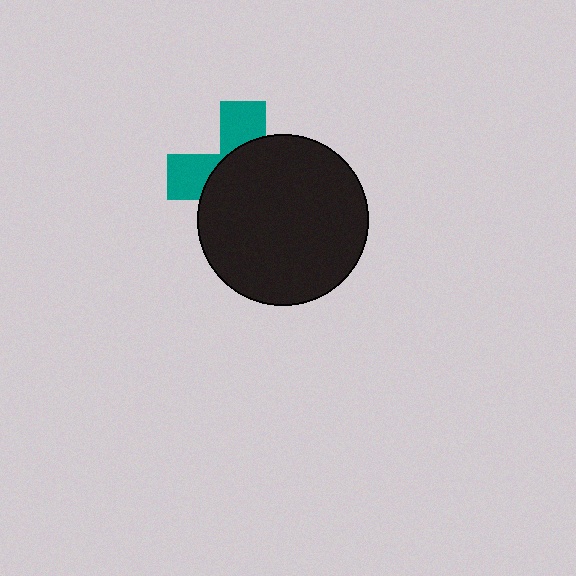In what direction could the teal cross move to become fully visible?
The teal cross could move toward the upper-left. That would shift it out from behind the black circle entirely.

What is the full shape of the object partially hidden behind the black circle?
The partially hidden object is a teal cross.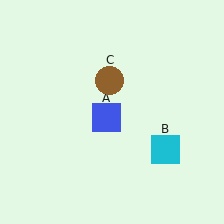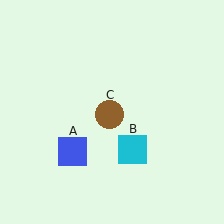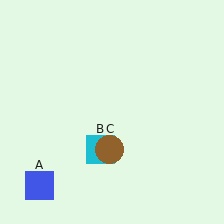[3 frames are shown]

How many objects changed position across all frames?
3 objects changed position: blue square (object A), cyan square (object B), brown circle (object C).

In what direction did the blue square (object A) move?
The blue square (object A) moved down and to the left.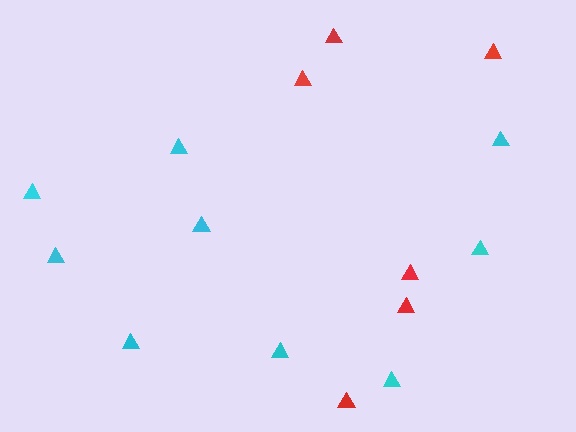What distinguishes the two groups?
There are 2 groups: one group of cyan triangles (9) and one group of red triangles (6).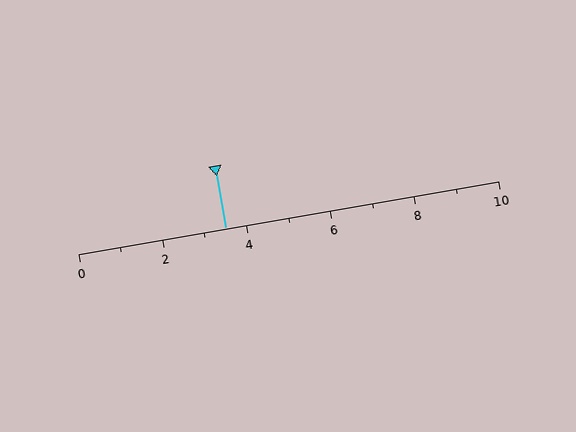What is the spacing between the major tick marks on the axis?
The major ticks are spaced 2 apart.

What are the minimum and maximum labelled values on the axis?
The axis runs from 0 to 10.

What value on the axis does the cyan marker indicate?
The marker indicates approximately 3.5.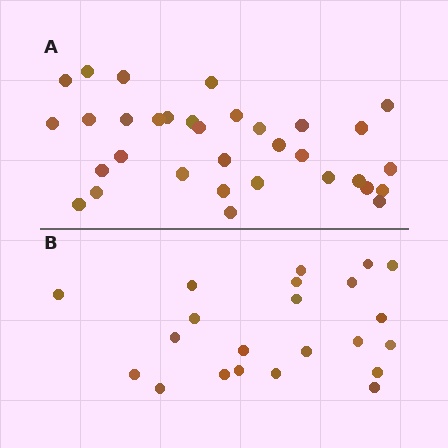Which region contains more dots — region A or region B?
Region A (the top region) has more dots.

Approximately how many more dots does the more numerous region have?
Region A has roughly 12 or so more dots than region B.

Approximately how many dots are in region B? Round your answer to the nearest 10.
About 20 dots. (The exact count is 22, which rounds to 20.)